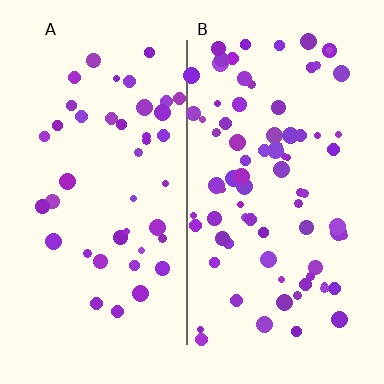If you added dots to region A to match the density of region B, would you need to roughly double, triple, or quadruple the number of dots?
Approximately double.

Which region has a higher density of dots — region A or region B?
B (the right).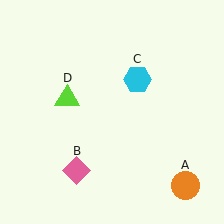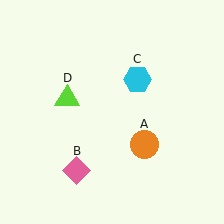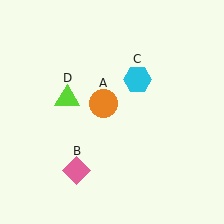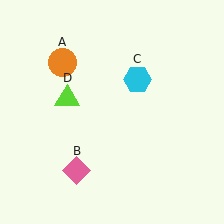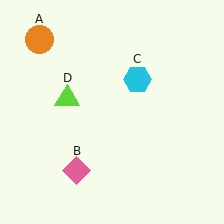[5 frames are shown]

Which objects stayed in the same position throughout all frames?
Pink diamond (object B) and cyan hexagon (object C) and lime triangle (object D) remained stationary.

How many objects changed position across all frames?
1 object changed position: orange circle (object A).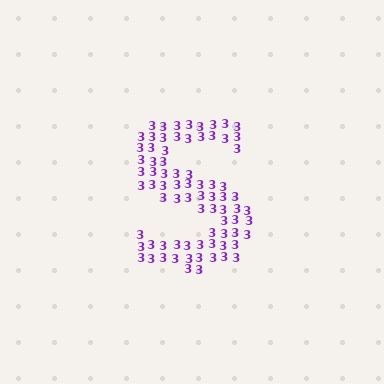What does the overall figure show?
The overall figure shows the letter S.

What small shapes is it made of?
It is made of small digit 3's.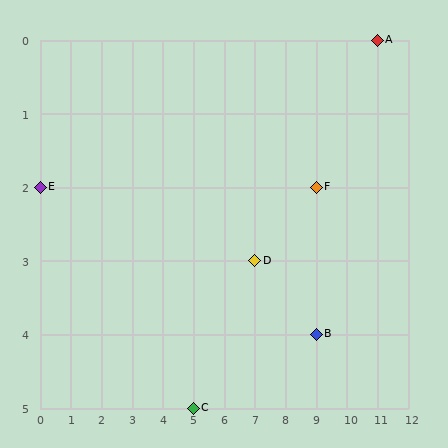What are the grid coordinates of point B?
Point B is at grid coordinates (9, 4).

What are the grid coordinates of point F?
Point F is at grid coordinates (9, 2).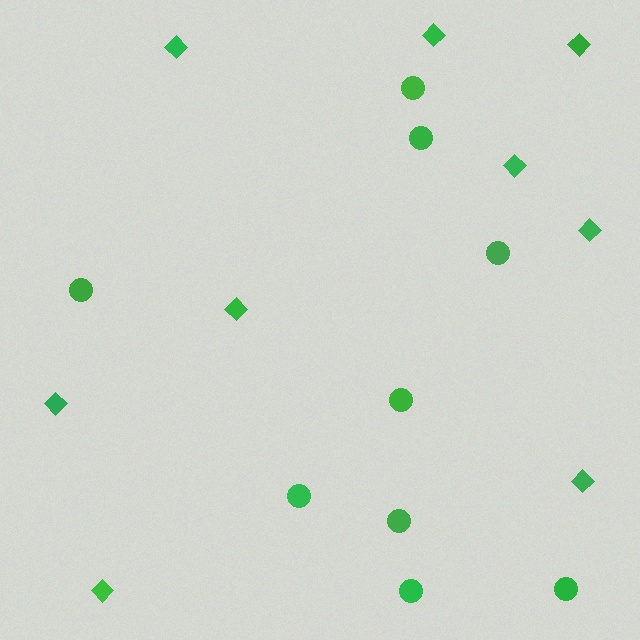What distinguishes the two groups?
There are 2 groups: one group of circles (9) and one group of diamonds (9).